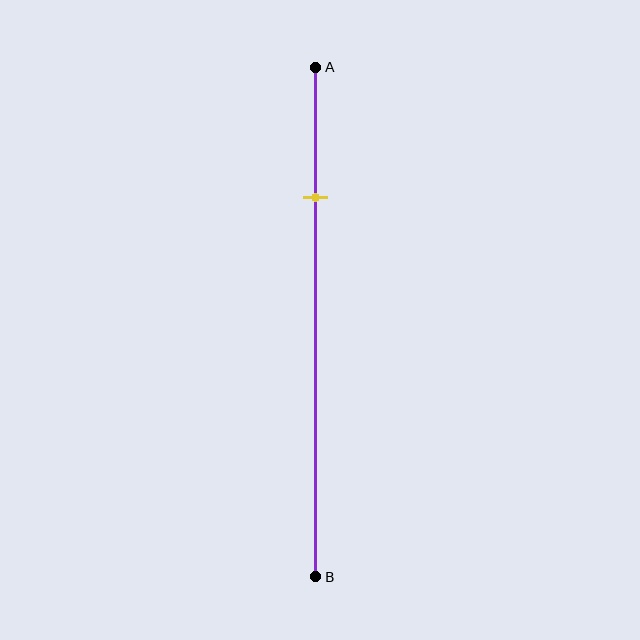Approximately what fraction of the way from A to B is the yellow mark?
The yellow mark is approximately 25% of the way from A to B.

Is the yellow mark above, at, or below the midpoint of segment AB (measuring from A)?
The yellow mark is above the midpoint of segment AB.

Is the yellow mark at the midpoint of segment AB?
No, the mark is at about 25% from A, not at the 50% midpoint.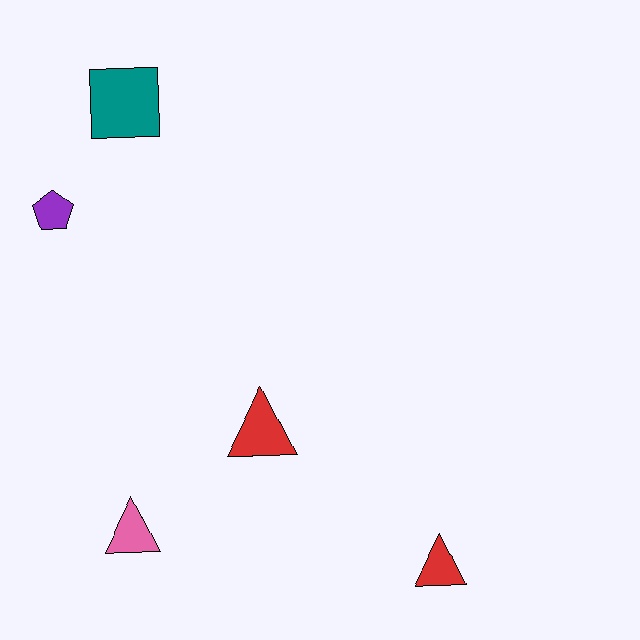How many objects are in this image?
There are 5 objects.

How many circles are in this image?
There are no circles.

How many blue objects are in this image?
There are no blue objects.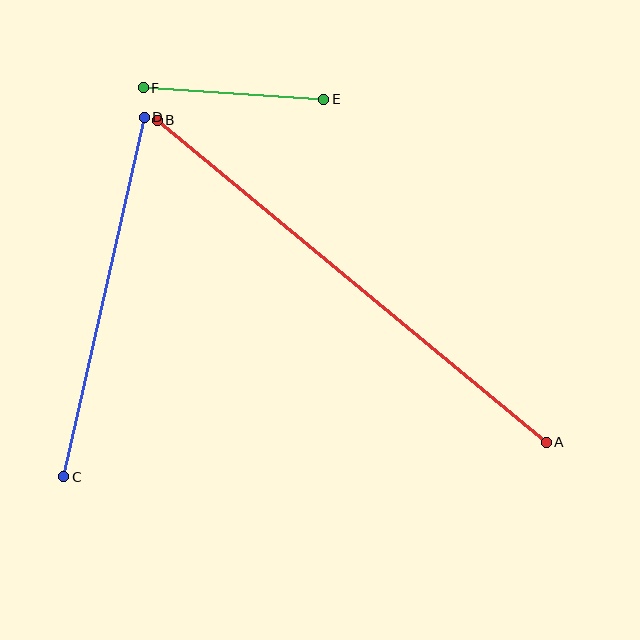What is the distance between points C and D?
The distance is approximately 369 pixels.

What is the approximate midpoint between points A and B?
The midpoint is at approximately (352, 281) pixels.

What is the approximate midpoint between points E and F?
The midpoint is at approximately (233, 94) pixels.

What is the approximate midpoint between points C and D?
The midpoint is at approximately (104, 297) pixels.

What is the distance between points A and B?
The distance is approximately 505 pixels.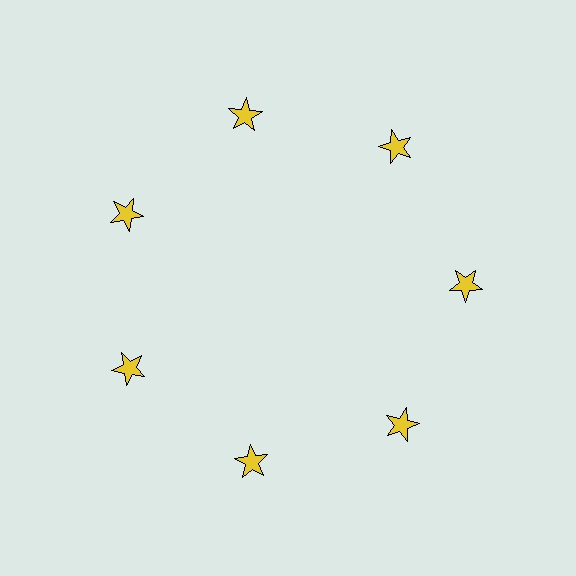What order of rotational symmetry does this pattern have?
This pattern has 7-fold rotational symmetry.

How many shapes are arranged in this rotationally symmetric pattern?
There are 7 shapes, arranged in 7 groups of 1.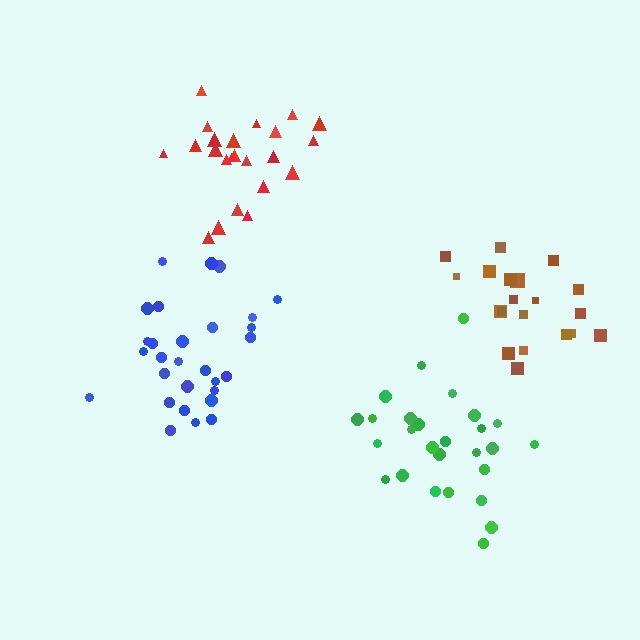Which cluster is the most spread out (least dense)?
Green.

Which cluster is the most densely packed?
Red.